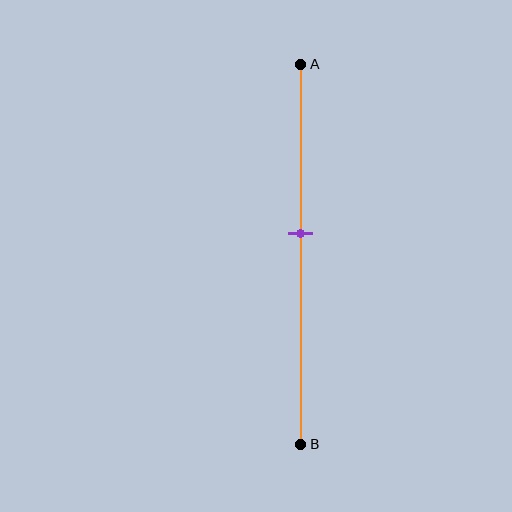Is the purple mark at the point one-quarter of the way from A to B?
No, the mark is at about 45% from A, not at the 25% one-quarter point.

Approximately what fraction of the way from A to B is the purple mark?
The purple mark is approximately 45% of the way from A to B.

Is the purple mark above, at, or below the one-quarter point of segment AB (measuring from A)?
The purple mark is below the one-quarter point of segment AB.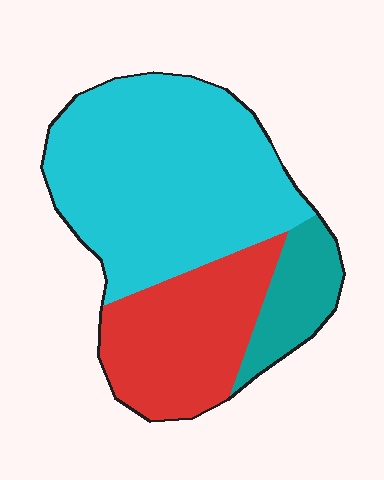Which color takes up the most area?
Cyan, at roughly 55%.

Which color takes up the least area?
Teal, at roughly 15%.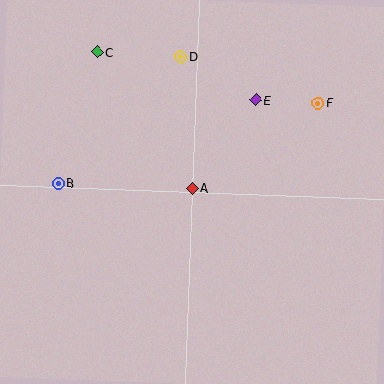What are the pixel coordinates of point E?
Point E is at (256, 100).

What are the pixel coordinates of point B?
Point B is at (58, 184).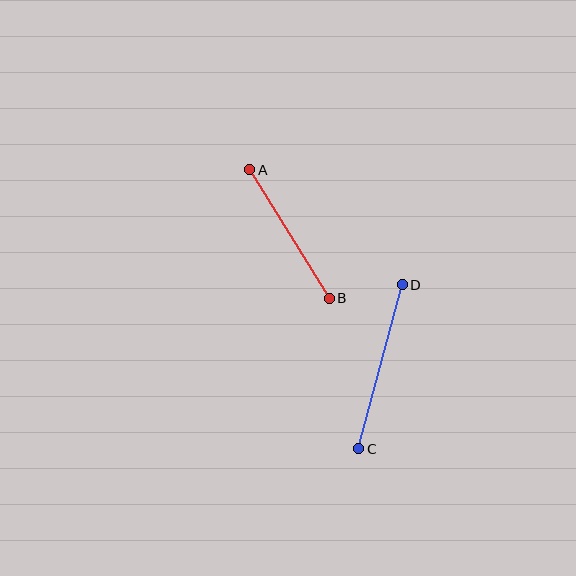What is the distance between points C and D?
The distance is approximately 170 pixels.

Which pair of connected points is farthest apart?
Points C and D are farthest apart.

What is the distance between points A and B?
The distance is approximately 151 pixels.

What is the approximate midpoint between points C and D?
The midpoint is at approximately (380, 367) pixels.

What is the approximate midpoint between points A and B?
The midpoint is at approximately (289, 234) pixels.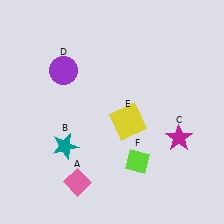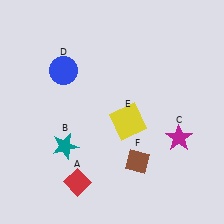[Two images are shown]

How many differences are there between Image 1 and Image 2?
There are 3 differences between the two images.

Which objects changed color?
A changed from pink to red. D changed from purple to blue. F changed from lime to brown.